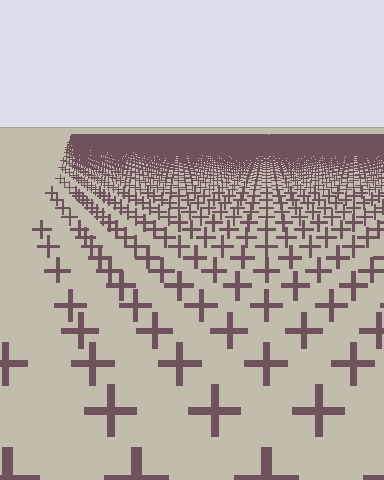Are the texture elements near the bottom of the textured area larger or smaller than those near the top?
Larger. Near the bottom, elements are closer to the viewer and appear at a bigger on-screen size.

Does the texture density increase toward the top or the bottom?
Density increases toward the top.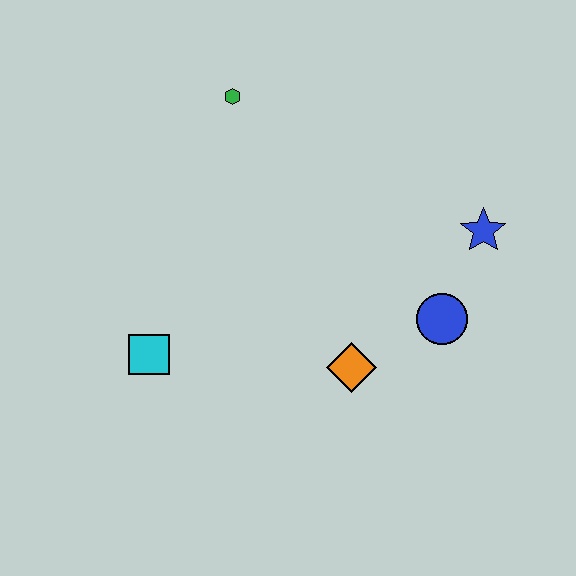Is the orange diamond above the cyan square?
No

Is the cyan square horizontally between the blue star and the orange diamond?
No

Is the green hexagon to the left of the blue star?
Yes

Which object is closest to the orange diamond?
The blue circle is closest to the orange diamond.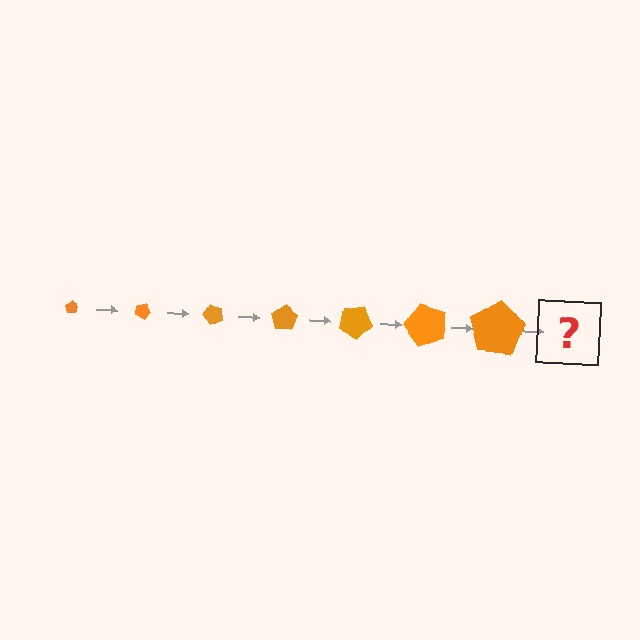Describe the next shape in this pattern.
It should be a pentagon, larger than the previous one and rotated 175 degrees from the start.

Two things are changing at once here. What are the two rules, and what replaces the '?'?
The two rules are that the pentagon grows larger each step and it rotates 25 degrees each step. The '?' should be a pentagon, larger than the previous one and rotated 175 degrees from the start.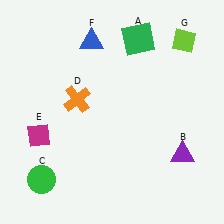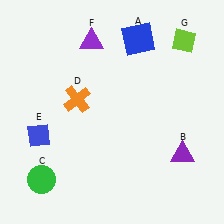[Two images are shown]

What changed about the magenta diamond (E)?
In Image 1, E is magenta. In Image 2, it changed to blue.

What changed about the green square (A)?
In Image 1, A is green. In Image 2, it changed to blue.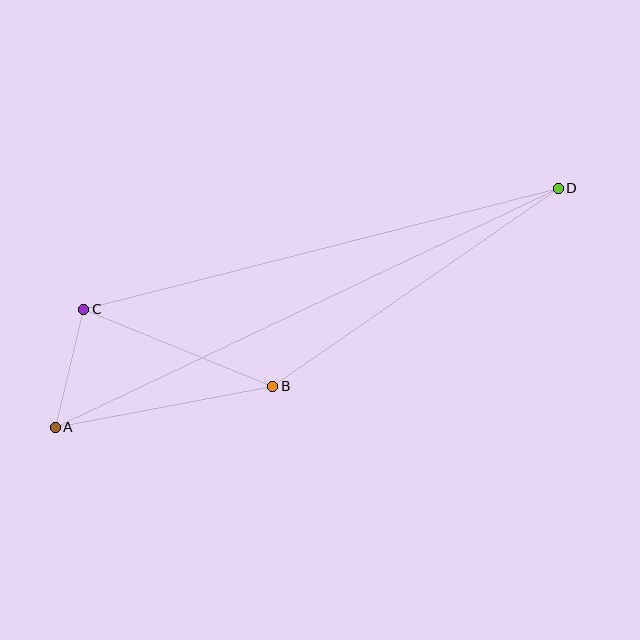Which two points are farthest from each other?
Points A and D are farthest from each other.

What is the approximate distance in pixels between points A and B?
The distance between A and B is approximately 221 pixels.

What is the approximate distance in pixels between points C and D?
The distance between C and D is approximately 490 pixels.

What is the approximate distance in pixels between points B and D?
The distance between B and D is approximately 348 pixels.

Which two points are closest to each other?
Points A and C are closest to each other.